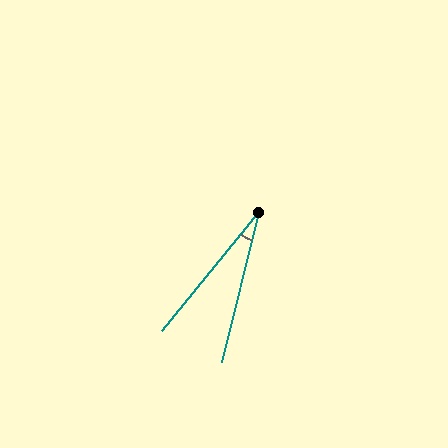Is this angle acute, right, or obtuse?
It is acute.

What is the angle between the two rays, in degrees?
Approximately 25 degrees.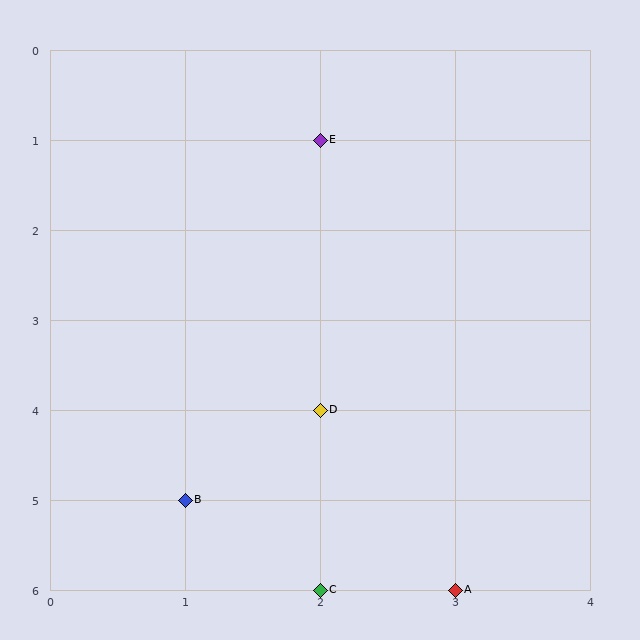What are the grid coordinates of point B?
Point B is at grid coordinates (1, 5).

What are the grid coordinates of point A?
Point A is at grid coordinates (3, 6).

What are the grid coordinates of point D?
Point D is at grid coordinates (2, 4).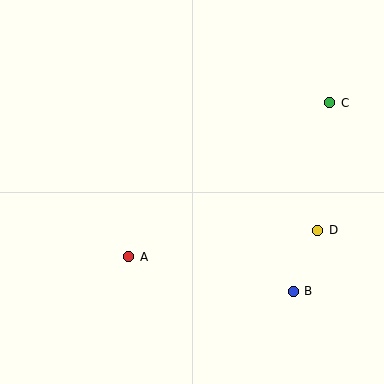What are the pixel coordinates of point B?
Point B is at (293, 291).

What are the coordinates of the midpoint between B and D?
The midpoint between B and D is at (305, 261).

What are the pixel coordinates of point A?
Point A is at (129, 257).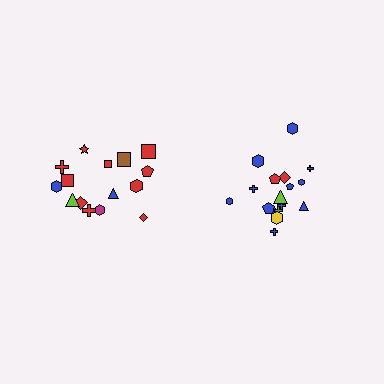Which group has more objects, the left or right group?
The right group.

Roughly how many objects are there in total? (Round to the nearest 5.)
Roughly 35 objects in total.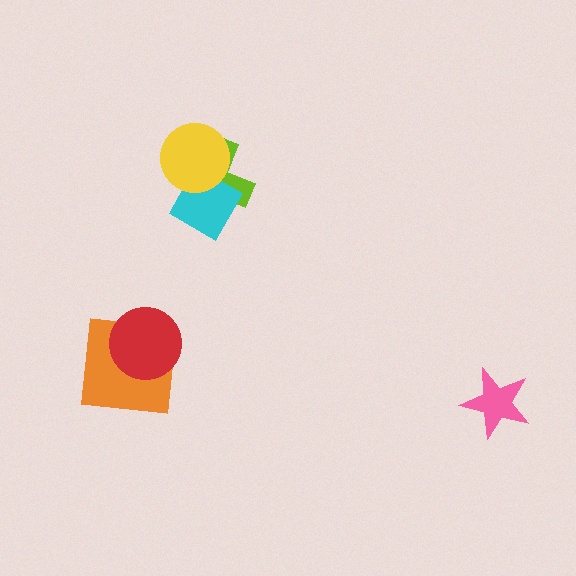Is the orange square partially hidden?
Yes, it is partially covered by another shape.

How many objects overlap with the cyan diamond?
2 objects overlap with the cyan diamond.